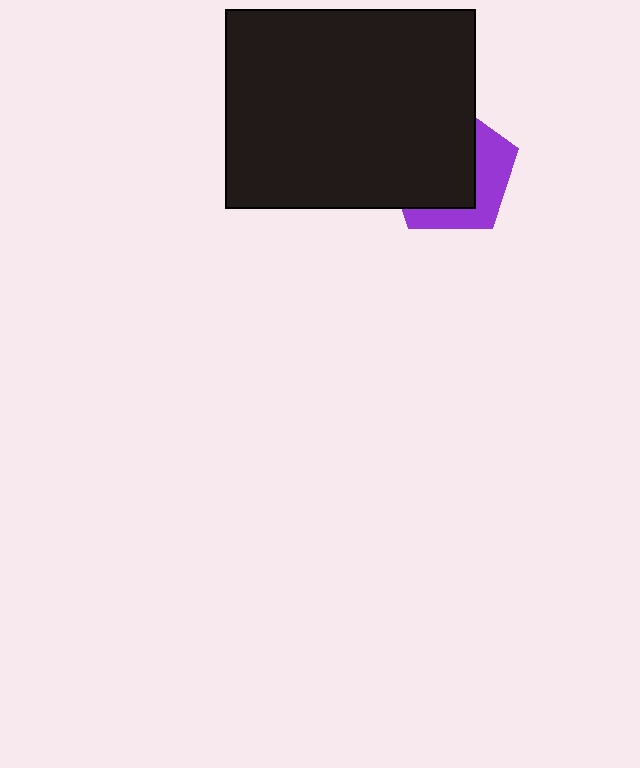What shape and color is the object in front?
The object in front is a black rectangle.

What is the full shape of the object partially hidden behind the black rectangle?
The partially hidden object is a purple pentagon.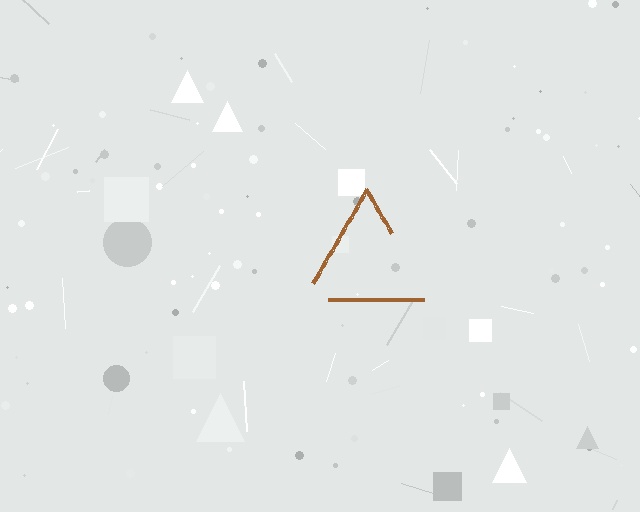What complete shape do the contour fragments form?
The contour fragments form a triangle.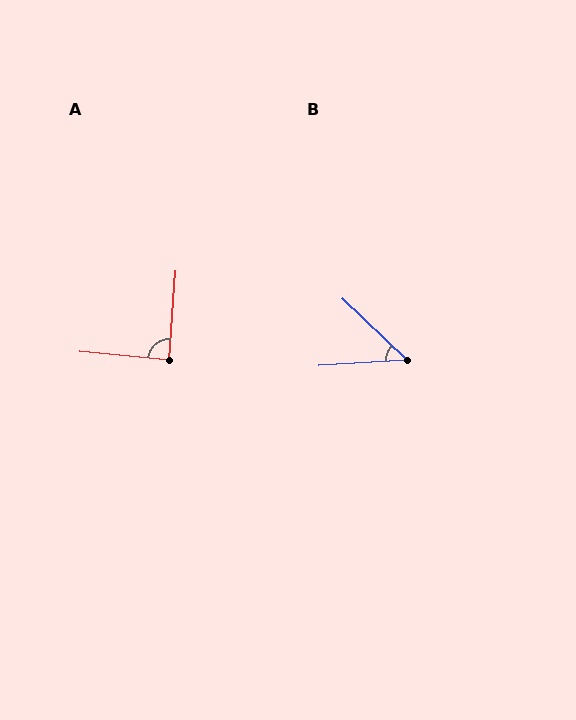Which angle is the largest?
A, at approximately 88 degrees.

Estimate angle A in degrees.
Approximately 88 degrees.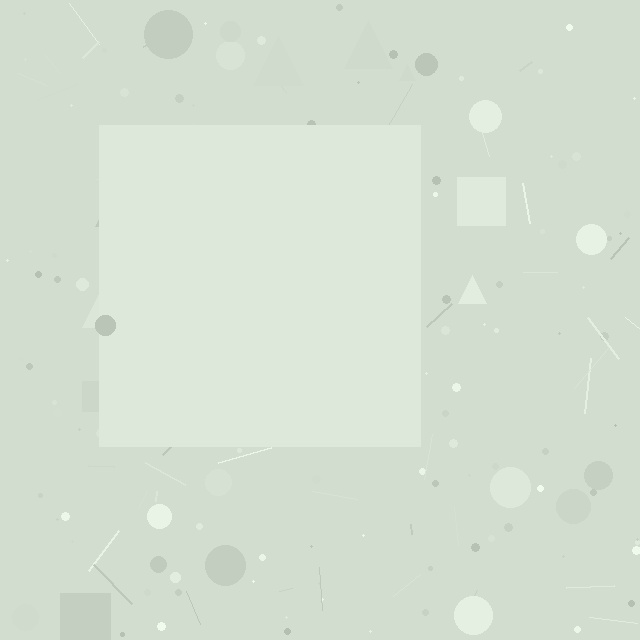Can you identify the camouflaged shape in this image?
The camouflaged shape is a square.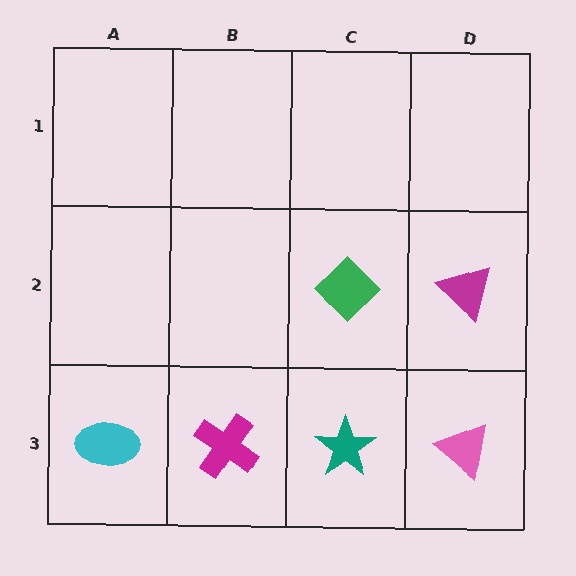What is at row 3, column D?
A pink triangle.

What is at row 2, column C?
A green diamond.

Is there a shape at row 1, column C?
No, that cell is empty.